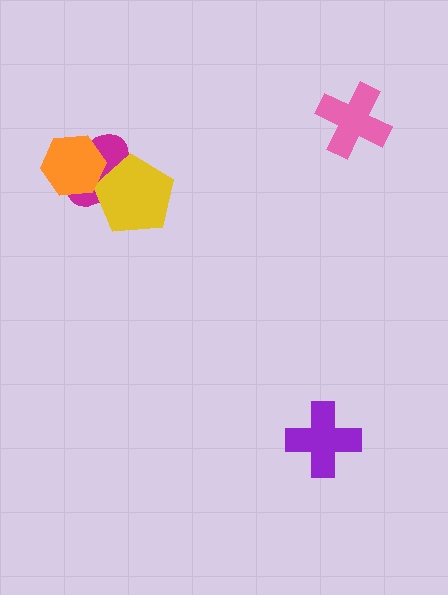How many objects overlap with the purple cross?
0 objects overlap with the purple cross.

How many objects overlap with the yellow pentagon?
1 object overlaps with the yellow pentagon.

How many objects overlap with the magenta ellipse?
2 objects overlap with the magenta ellipse.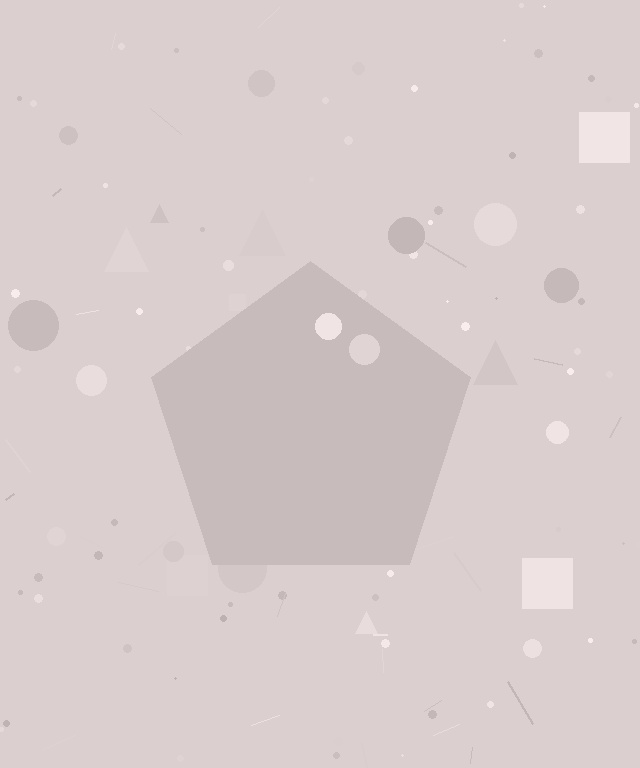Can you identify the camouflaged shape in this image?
The camouflaged shape is a pentagon.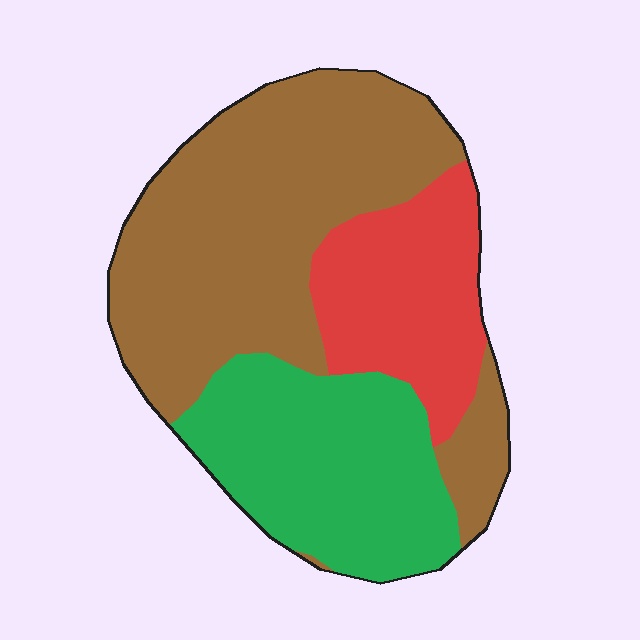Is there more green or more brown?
Brown.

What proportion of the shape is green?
Green takes up between a sixth and a third of the shape.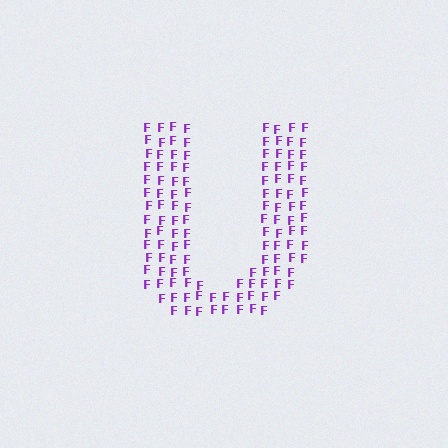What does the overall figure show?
The overall figure shows the letter U.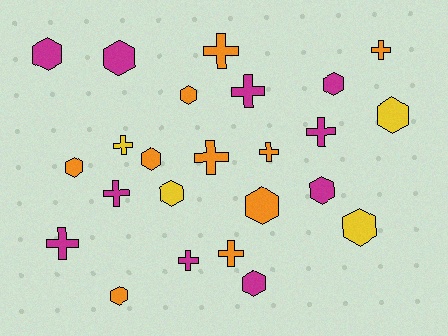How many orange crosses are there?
There are 5 orange crosses.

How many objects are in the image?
There are 24 objects.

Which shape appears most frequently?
Hexagon, with 13 objects.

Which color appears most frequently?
Orange, with 10 objects.